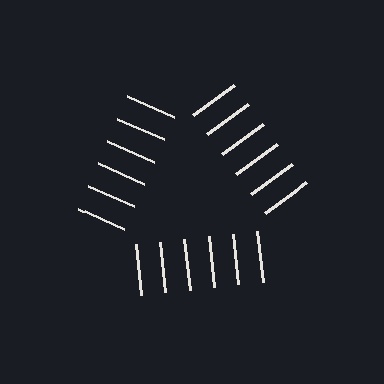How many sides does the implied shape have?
3 sides — the line-ends trace a triangle.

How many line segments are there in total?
18 — 6 along each of the 3 edges.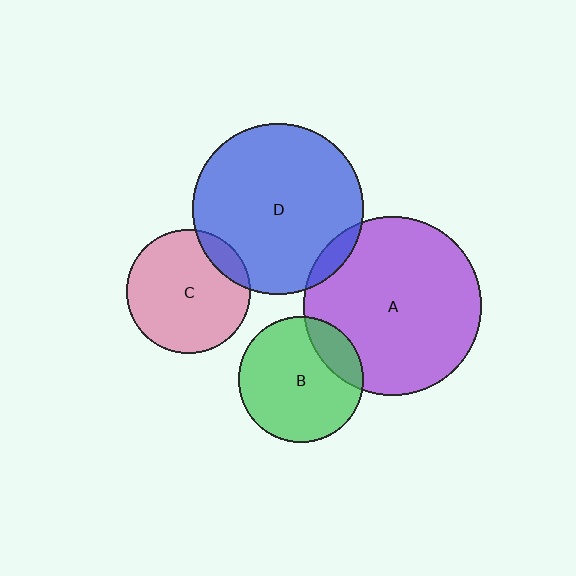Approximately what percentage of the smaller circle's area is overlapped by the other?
Approximately 5%.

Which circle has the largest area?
Circle A (purple).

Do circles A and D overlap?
Yes.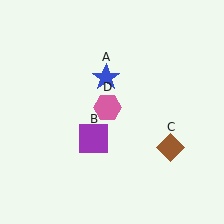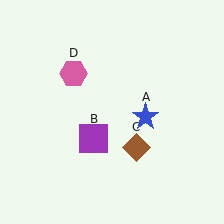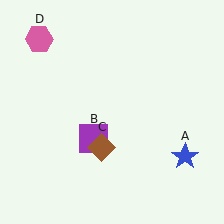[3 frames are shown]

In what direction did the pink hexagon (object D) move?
The pink hexagon (object D) moved up and to the left.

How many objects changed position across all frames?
3 objects changed position: blue star (object A), brown diamond (object C), pink hexagon (object D).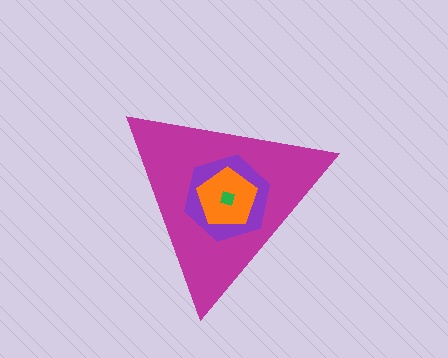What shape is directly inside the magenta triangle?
The purple hexagon.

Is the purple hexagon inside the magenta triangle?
Yes.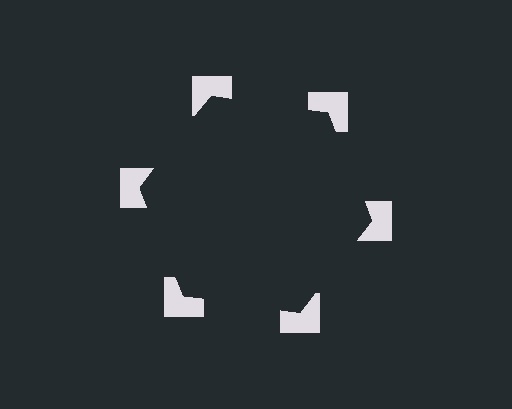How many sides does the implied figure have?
6 sides.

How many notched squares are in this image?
There are 6 — one at each vertex of the illusory hexagon.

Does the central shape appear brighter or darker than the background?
It typically appears slightly darker than the background, even though no actual brightness change is drawn.